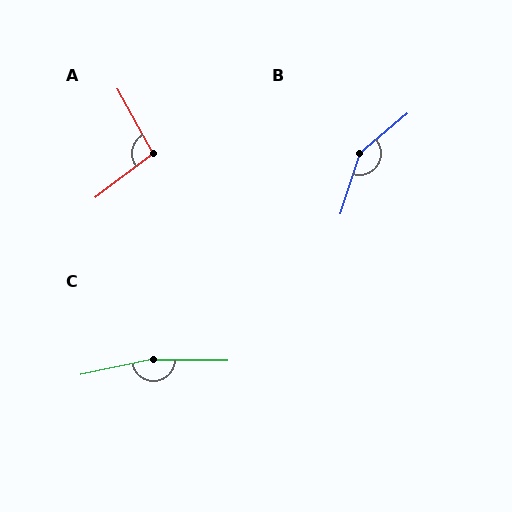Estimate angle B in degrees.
Approximately 148 degrees.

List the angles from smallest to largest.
A (99°), B (148°), C (167°).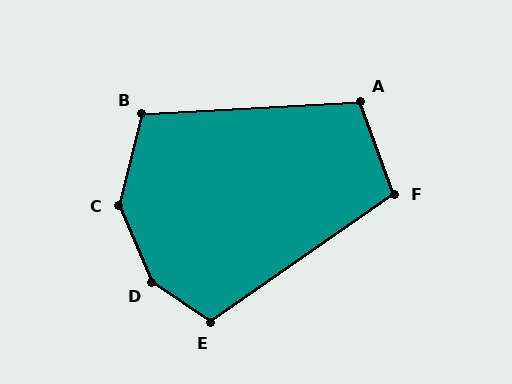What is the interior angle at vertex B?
Approximately 108 degrees (obtuse).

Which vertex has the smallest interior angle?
F, at approximately 105 degrees.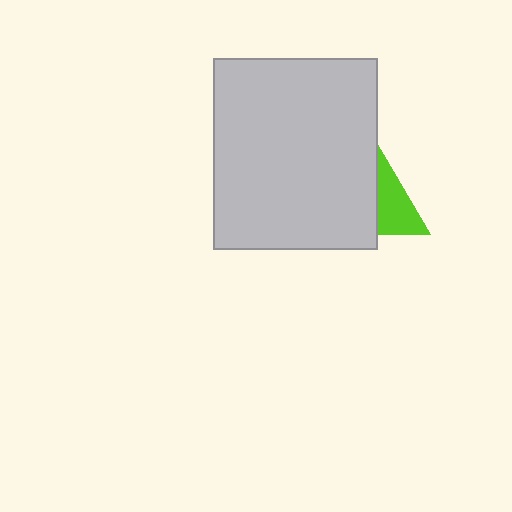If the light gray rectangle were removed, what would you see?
You would see the complete lime triangle.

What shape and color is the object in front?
The object in front is a light gray rectangle.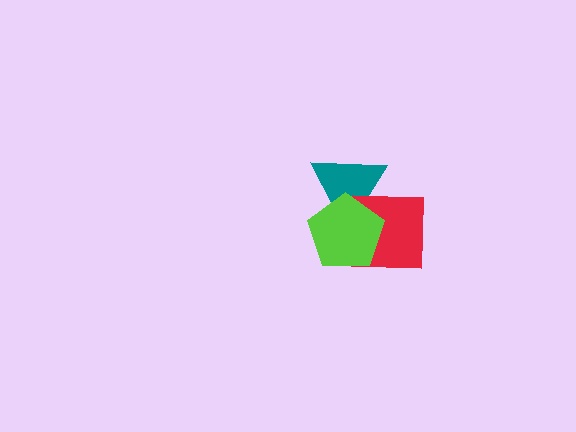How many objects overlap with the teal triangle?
2 objects overlap with the teal triangle.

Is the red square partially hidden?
Yes, it is partially covered by another shape.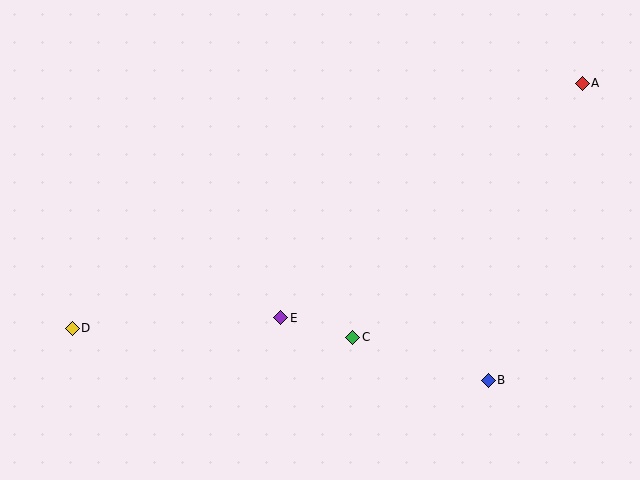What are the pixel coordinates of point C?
Point C is at (353, 337).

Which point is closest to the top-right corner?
Point A is closest to the top-right corner.